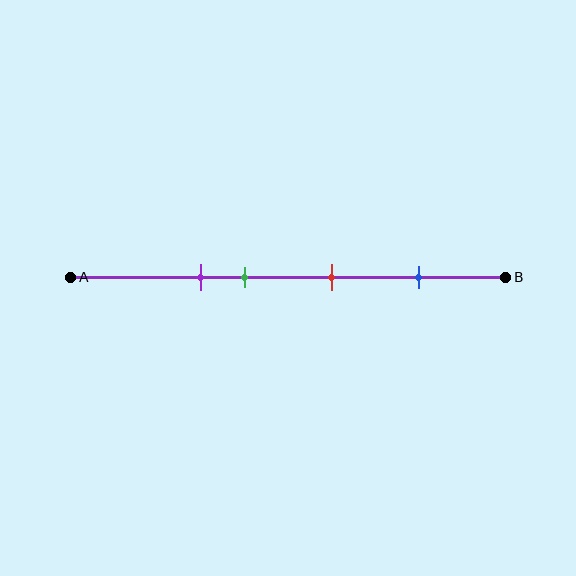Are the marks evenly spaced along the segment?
No, the marks are not evenly spaced.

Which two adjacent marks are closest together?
The purple and green marks are the closest adjacent pair.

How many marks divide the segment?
There are 4 marks dividing the segment.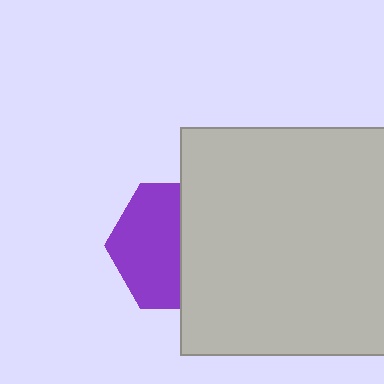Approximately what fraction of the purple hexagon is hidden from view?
Roughly 48% of the purple hexagon is hidden behind the light gray rectangle.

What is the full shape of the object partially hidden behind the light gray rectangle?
The partially hidden object is a purple hexagon.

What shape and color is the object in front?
The object in front is a light gray rectangle.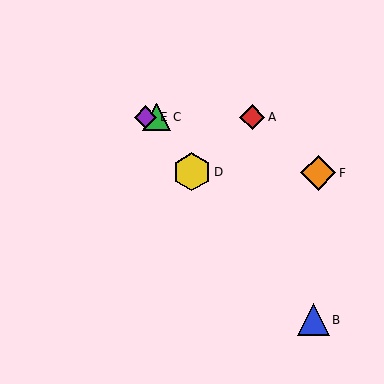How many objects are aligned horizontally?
3 objects (A, C, E) are aligned horizontally.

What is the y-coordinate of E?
Object E is at y≈117.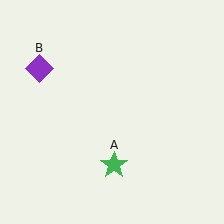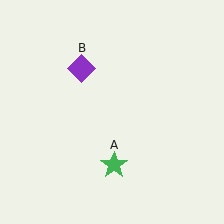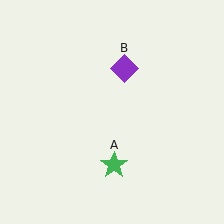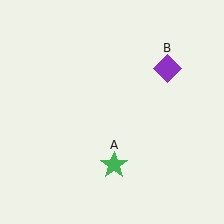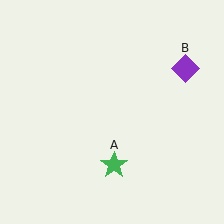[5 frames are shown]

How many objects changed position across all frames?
1 object changed position: purple diamond (object B).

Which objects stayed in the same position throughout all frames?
Green star (object A) remained stationary.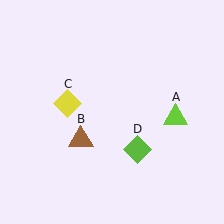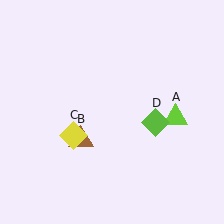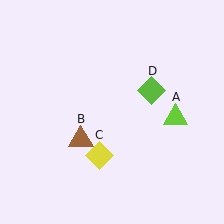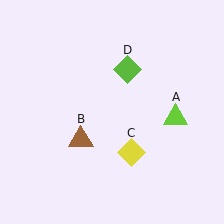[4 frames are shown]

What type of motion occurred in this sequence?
The yellow diamond (object C), lime diamond (object D) rotated counterclockwise around the center of the scene.